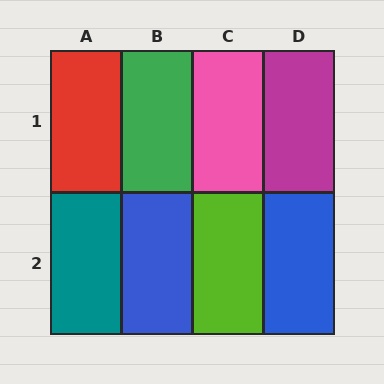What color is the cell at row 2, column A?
Teal.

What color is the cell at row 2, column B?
Blue.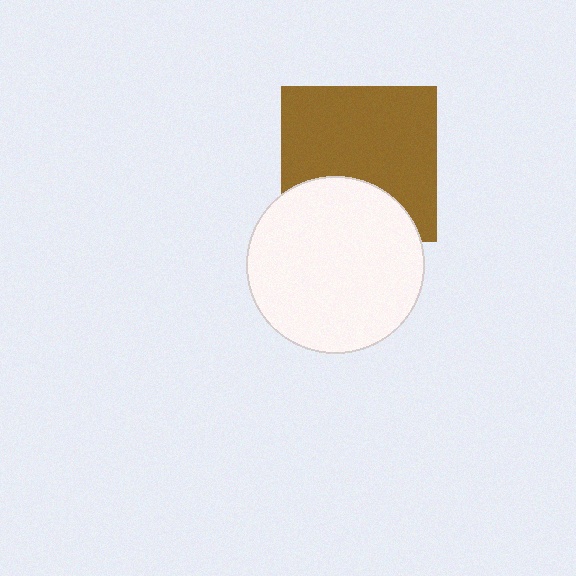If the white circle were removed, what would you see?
You would see the complete brown square.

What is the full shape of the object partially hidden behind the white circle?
The partially hidden object is a brown square.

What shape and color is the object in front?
The object in front is a white circle.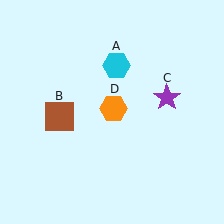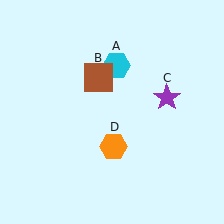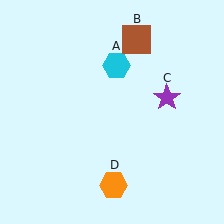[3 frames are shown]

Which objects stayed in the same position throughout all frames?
Cyan hexagon (object A) and purple star (object C) remained stationary.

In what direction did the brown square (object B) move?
The brown square (object B) moved up and to the right.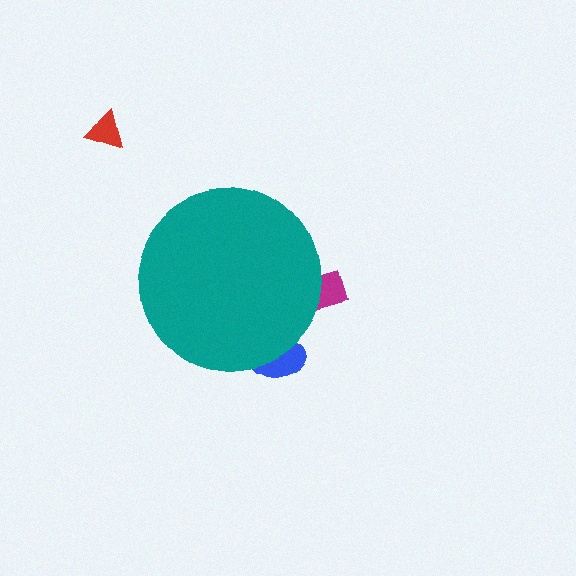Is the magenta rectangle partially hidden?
Yes, the magenta rectangle is partially hidden behind the teal circle.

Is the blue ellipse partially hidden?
Yes, the blue ellipse is partially hidden behind the teal circle.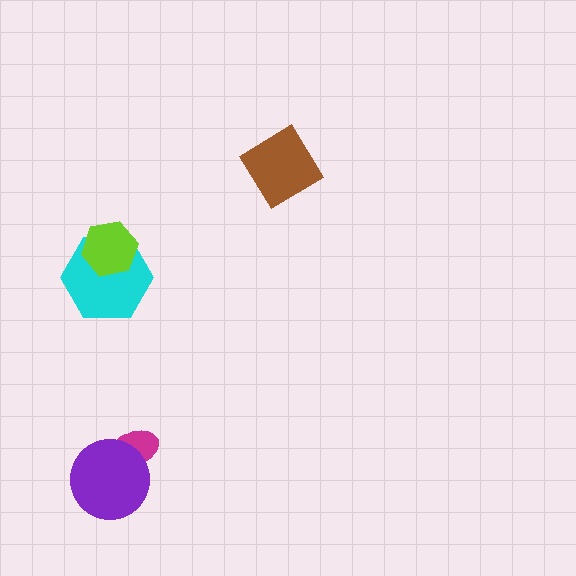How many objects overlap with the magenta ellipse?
1 object overlaps with the magenta ellipse.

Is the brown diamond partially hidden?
No, no other shape covers it.